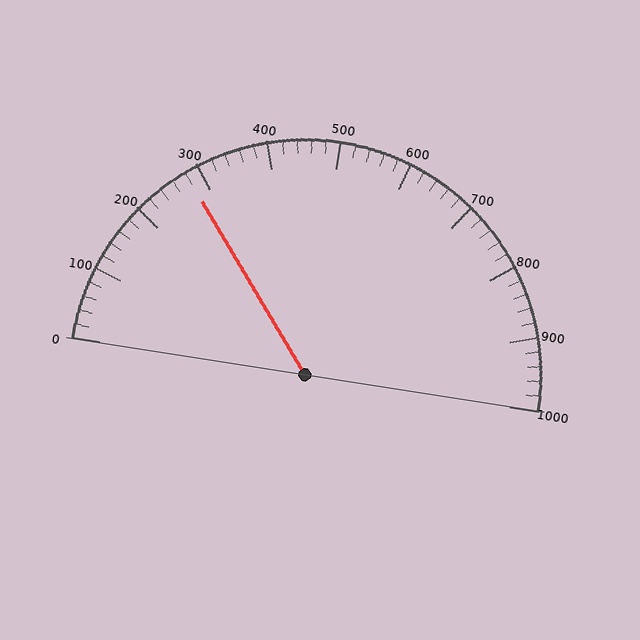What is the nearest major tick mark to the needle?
The nearest major tick mark is 300.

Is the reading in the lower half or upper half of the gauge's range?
The reading is in the lower half of the range (0 to 1000).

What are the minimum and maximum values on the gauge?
The gauge ranges from 0 to 1000.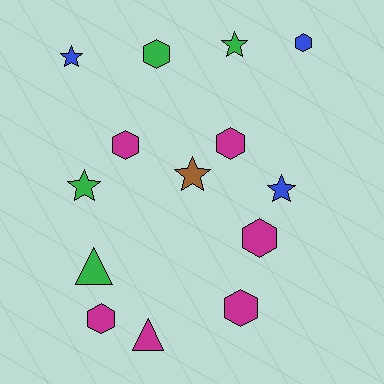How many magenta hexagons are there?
There are 5 magenta hexagons.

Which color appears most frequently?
Magenta, with 6 objects.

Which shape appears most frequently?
Hexagon, with 7 objects.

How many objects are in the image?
There are 14 objects.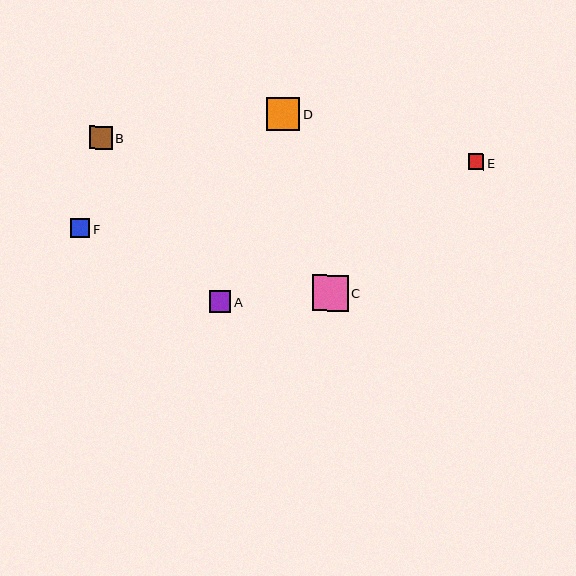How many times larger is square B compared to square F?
Square B is approximately 1.1 times the size of square F.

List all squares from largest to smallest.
From largest to smallest: C, D, B, A, F, E.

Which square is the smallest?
Square E is the smallest with a size of approximately 16 pixels.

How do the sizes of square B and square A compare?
Square B and square A are approximately the same size.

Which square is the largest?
Square C is the largest with a size of approximately 36 pixels.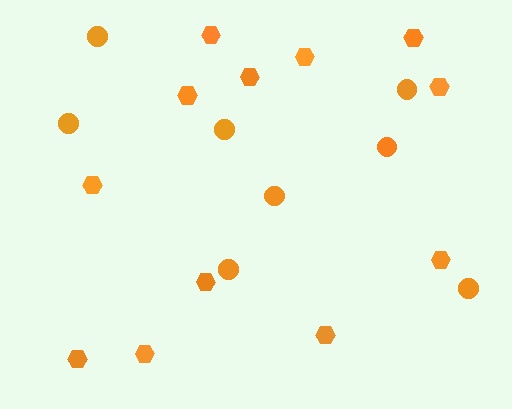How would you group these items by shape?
There are 2 groups: one group of circles (8) and one group of hexagons (12).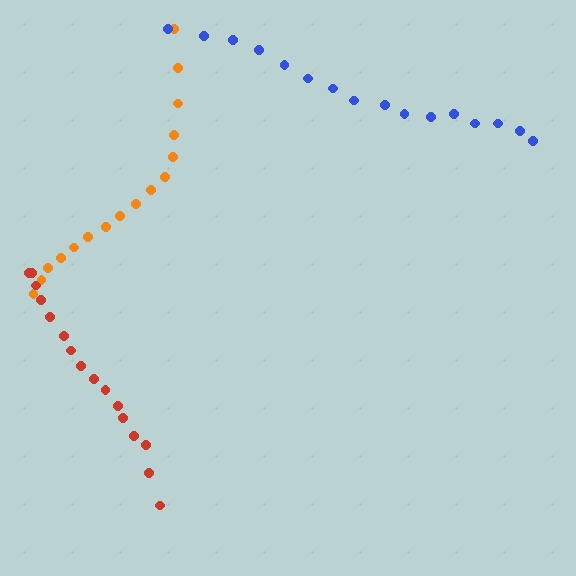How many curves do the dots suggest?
There are 3 distinct paths.